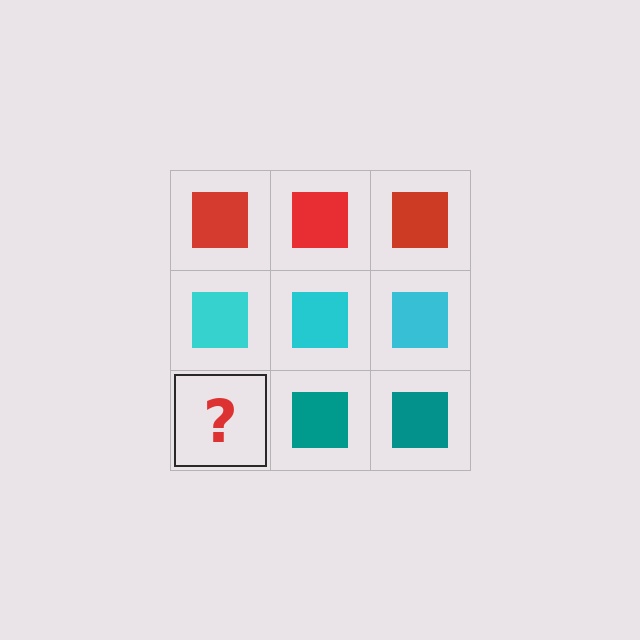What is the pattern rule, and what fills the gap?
The rule is that each row has a consistent color. The gap should be filled with a teal square.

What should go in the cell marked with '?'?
The missing cell should contain a teal square.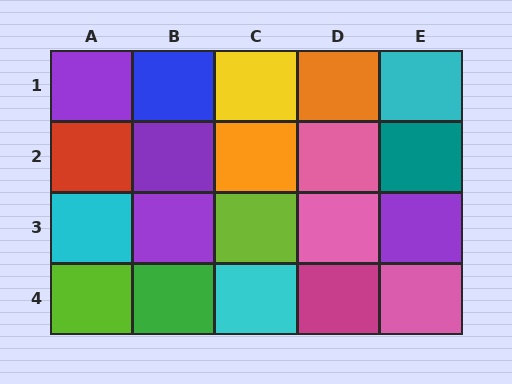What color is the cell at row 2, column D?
Pink.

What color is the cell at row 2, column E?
Teal.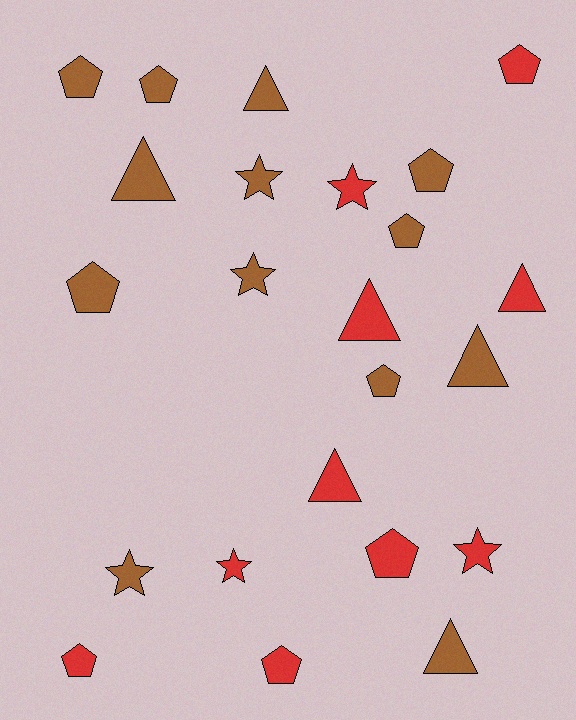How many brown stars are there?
There are 3 brown stars.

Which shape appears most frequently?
Pentagon, with 10 objects.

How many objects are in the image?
There are 23 objects.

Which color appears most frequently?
Brown, with 13 objects.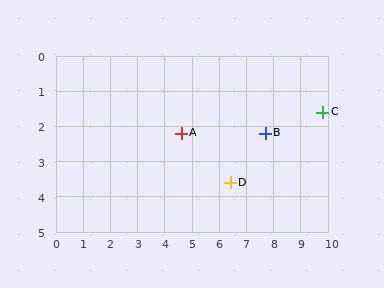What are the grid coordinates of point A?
Point A is at approximately (4.6, 2.2).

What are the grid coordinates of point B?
Point B is at approximately (7.7, 2.2).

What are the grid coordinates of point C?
Point C is at approximately (9.8, 1.6).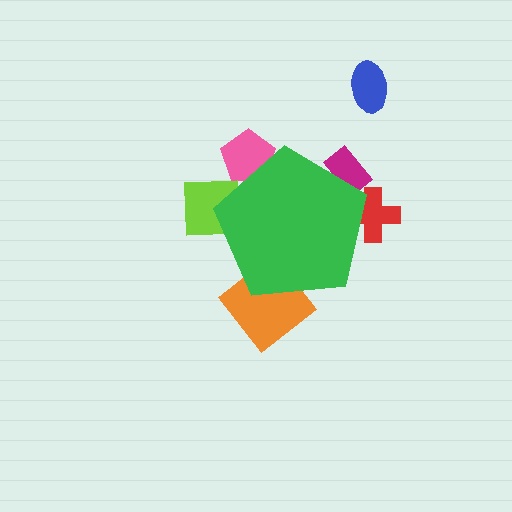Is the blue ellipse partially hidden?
No, the blue ellipse is fully visible.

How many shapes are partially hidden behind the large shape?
5 shapes are partially hidden.